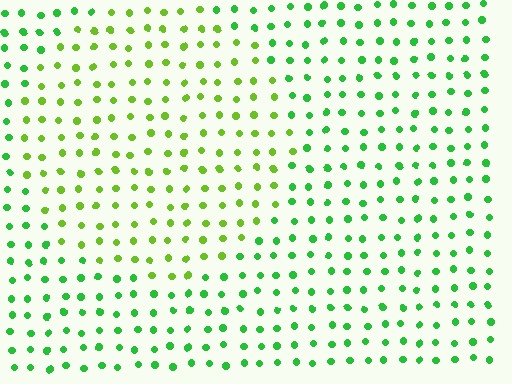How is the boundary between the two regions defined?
The boundary is defined purely by a slight shift in hue (about 35 degrees). Spacing, size, and orientation are identical on both sides.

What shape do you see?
I see a circle.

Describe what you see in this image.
The image is filled with small green elements in a uniform arrangement. A circle-shaped region is visible where the elements are tinted to a slightly different hue, forming a subtle color boundary.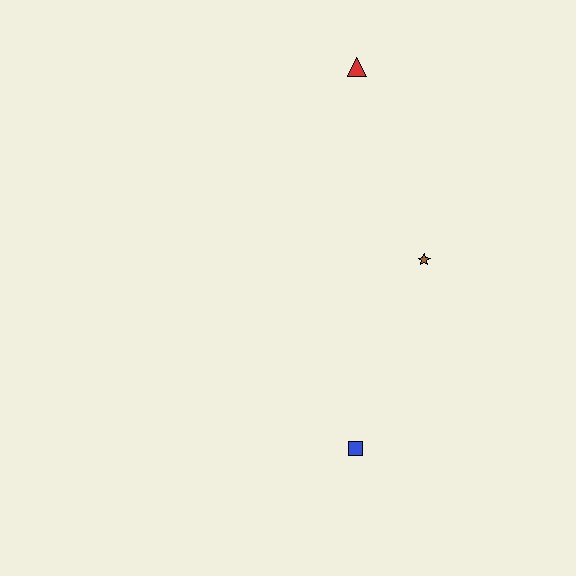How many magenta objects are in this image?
There are no magenta objects.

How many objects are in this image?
There are 3 objects.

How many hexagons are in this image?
There are no hexagons.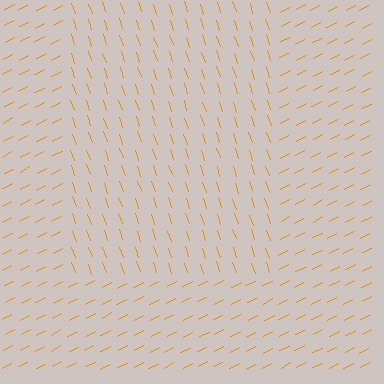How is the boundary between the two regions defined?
The boundary is defined purely by a change in line orientation (approximately 81 degrees difference). All lines are the same color and thickness.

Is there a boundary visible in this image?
Yes, there is a texture boundary formed by a change in line orientation.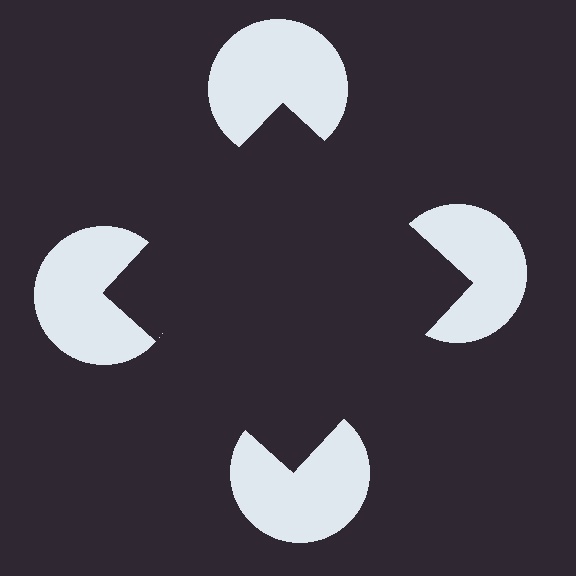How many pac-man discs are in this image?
There are 4 — one at each vertex of the illusory square.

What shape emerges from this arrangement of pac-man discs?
An illusory square — its edges are inferred from the aligned wedge cuts in the pac-man discs, not physically drawn.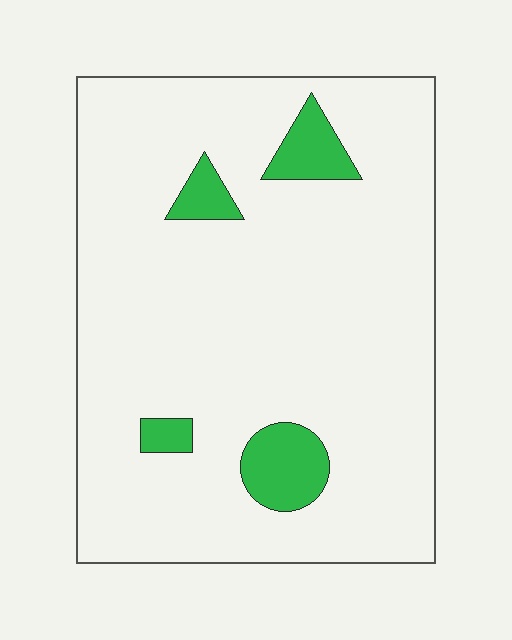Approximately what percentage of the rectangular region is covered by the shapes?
Approximately 10%.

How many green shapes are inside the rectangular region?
4.